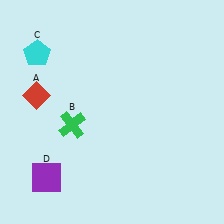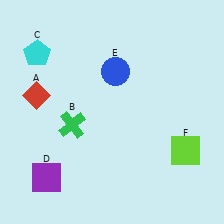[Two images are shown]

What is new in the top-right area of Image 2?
A blue circle (E) was added in the top-right area of Image 2.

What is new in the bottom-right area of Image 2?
A lime square (F) was added in the bottom-right area of Image 2.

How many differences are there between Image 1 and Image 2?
There are 2 differences between the two images.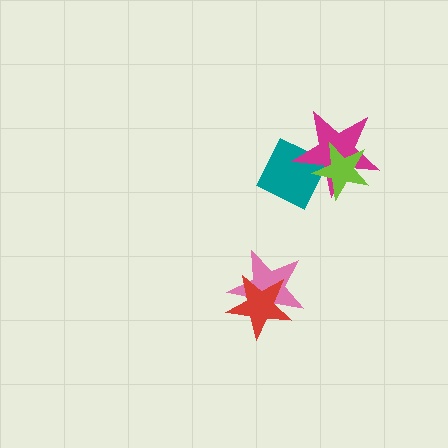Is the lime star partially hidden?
No, no other shape covers it.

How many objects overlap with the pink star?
1 object overlaps with the pink star.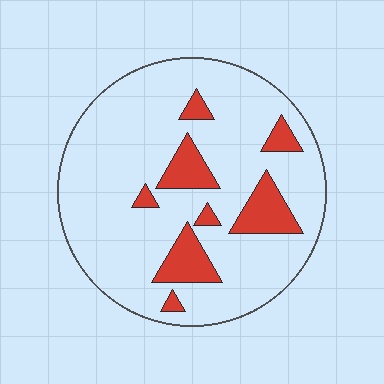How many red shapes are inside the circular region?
8.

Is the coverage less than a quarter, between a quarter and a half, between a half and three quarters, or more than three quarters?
Less than a quarter.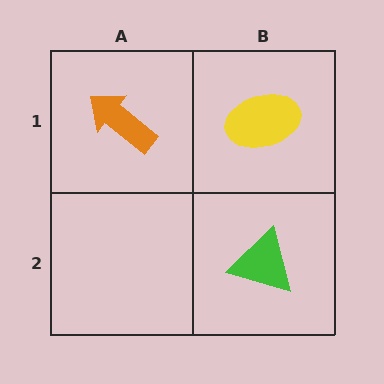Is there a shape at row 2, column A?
No, that cell is empty.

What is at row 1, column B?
A yellow ellipse.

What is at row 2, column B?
A green triangle.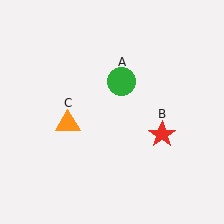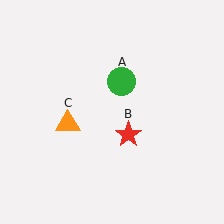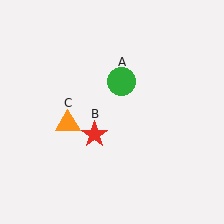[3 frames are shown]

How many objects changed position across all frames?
1 object changed position: red star (object B).